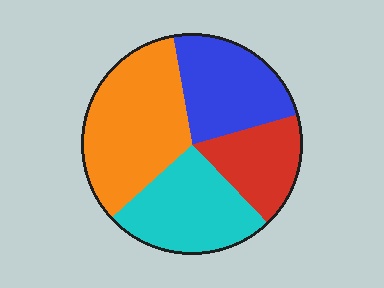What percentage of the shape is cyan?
Cyan covers about 25% of the shape.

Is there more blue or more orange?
Orange.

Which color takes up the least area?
Red, at roughly 15%.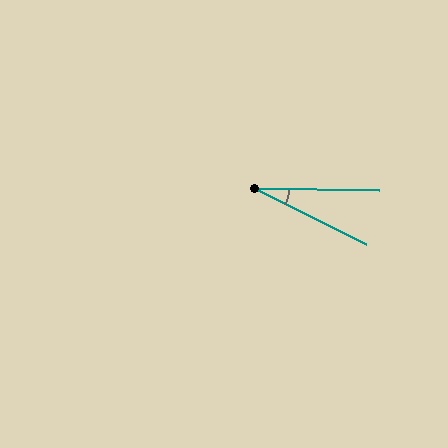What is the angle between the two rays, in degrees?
Approximately 26 degrees.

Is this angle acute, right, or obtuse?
It is acute.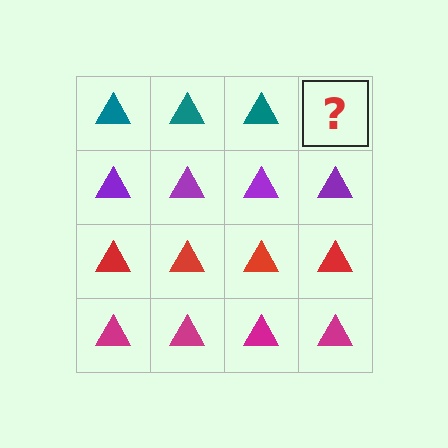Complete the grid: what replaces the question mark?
The question mark should be replaced with a teal triangle.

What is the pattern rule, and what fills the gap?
The rule is that each row has a consistent color. The gap should be filled with a teal triangle.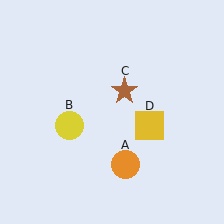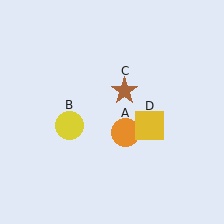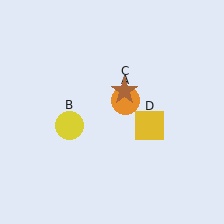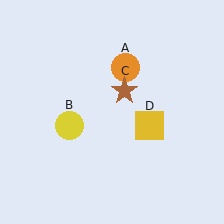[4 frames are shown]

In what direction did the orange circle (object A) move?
The orange circle (object A) moved up.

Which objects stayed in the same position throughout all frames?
Yellow circle (object B) and brown star (object C) and yellow square (object D) remained stationary.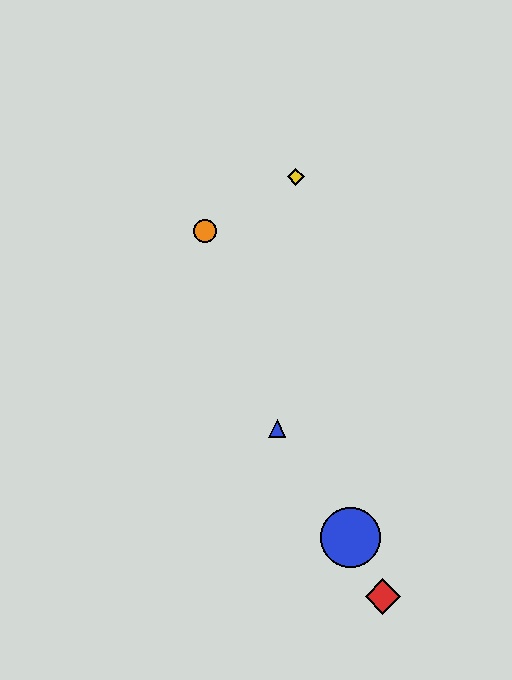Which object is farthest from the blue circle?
The yellow diamond is farthest from the blue circle.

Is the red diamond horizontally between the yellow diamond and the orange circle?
No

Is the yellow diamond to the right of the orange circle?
Yes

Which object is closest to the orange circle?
The yellow diamond is closest to the orange circle.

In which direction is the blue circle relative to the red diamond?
The blue circle is above the red diamond.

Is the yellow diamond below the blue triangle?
No